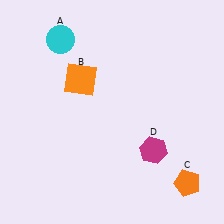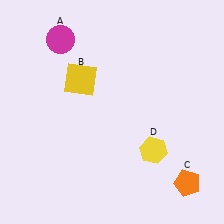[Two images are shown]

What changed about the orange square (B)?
In Image 1, B is orange. In Image 2, it changed to yellow.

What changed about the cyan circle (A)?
In Image 1, A is cyan. In Image 2, it changed to magenta.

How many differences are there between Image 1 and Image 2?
There are 3 differences between the two images.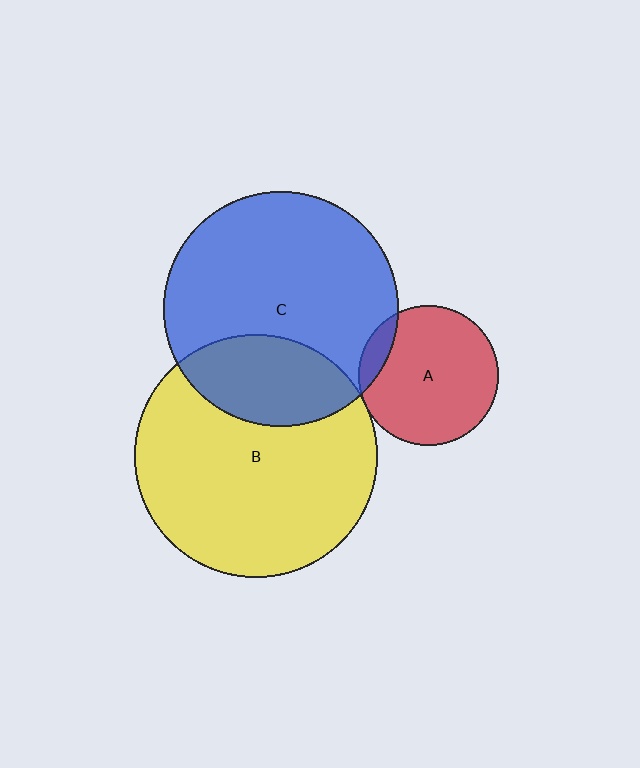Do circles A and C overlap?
Yes.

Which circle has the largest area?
Circle B (yellow).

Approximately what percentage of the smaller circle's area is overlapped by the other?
Approximately 10%.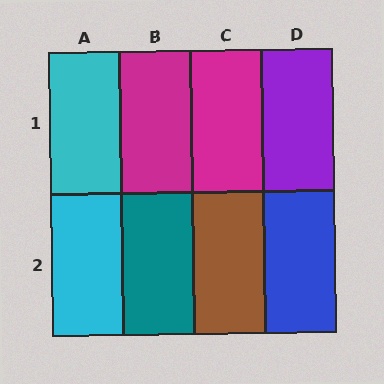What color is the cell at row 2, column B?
Teal.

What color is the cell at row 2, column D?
Blue.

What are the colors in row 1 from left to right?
Cyan, magenta, magenta, purple.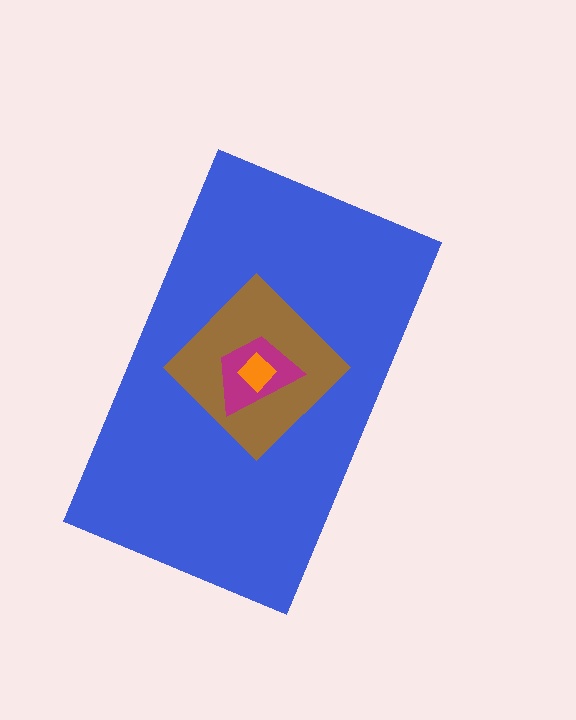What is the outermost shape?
The blue rectangle.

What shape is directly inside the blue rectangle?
The brown diamond.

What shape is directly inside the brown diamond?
The magenta trapezoid.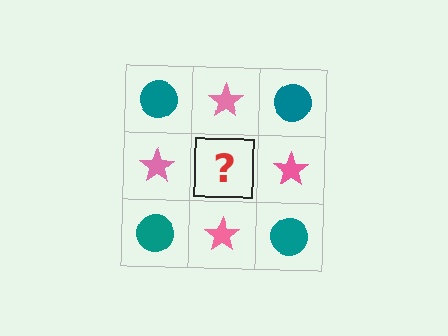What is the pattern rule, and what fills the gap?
The rule is that it alternates teal circle and pink star in a checkerboard pattern. The gap should be filled with a teal circle.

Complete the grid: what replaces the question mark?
The question mark should be replaced with a teal circle.